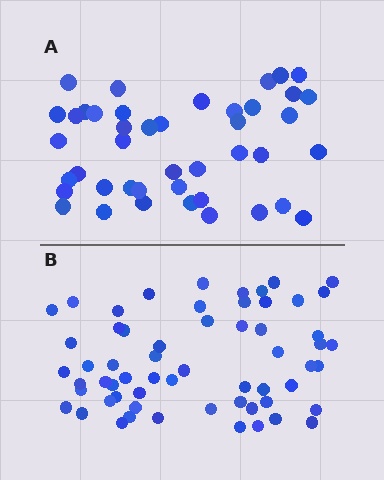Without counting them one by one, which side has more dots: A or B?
Region B (the bottom region) has more dots.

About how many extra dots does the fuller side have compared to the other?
Region B has approximately 15 more dots than region A.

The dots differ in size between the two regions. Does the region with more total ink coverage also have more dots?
No. Region A has more total ink coverage because its dots are larger, but region B actually contains more individual dots. Total area can be misleading — the number of items is what matters here.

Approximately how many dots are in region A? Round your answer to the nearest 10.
About 40 dots. (The exact count is 43, which rounds to 40.)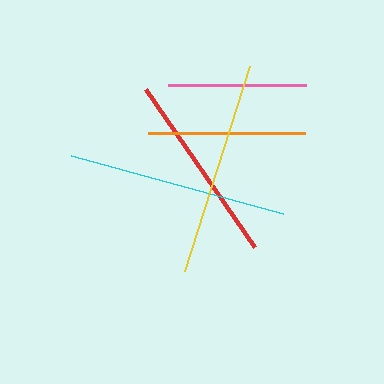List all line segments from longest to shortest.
From longest to shortest: cyan, yellow, red, orange, pink.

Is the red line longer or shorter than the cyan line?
The cyan line is longer than the red line.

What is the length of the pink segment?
The pink segment is approximately 138 pixels long.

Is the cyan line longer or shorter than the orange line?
The cyan line is longer than the orange line.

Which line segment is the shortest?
The pink line is the shortest at approximately 138 pixels.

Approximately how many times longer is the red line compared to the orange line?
The red line is approximately 1.2 times the length of the orange line.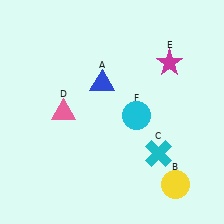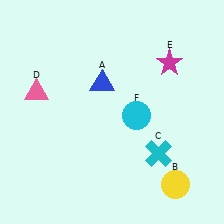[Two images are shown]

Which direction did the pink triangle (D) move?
The pink triangle (D) moved left.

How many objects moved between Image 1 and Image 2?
1 object moved between the two images.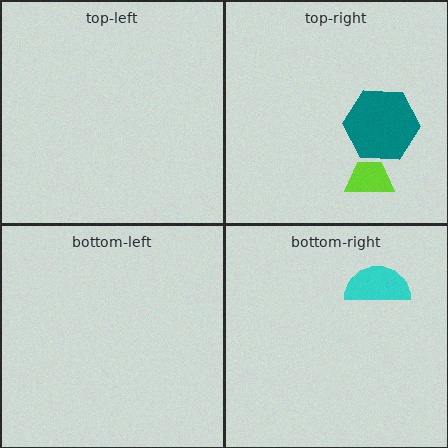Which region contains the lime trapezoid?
The top-right region.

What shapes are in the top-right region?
The lime trapezoid, the teal hexagon.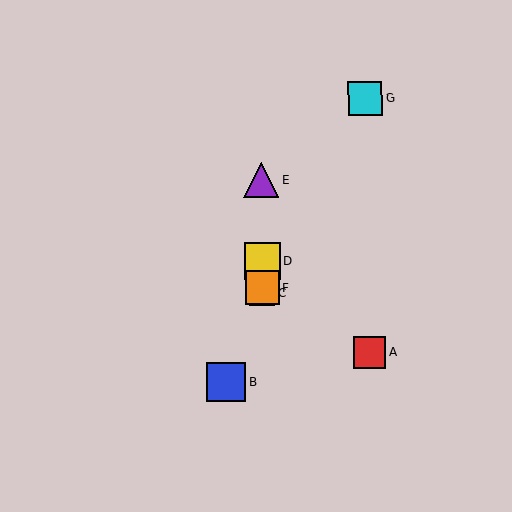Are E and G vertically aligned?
No, E is at x≈262 and G is at x≈365.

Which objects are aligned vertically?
Objects C, D, E, F are aligned vertically.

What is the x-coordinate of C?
Object C is at x≈263.